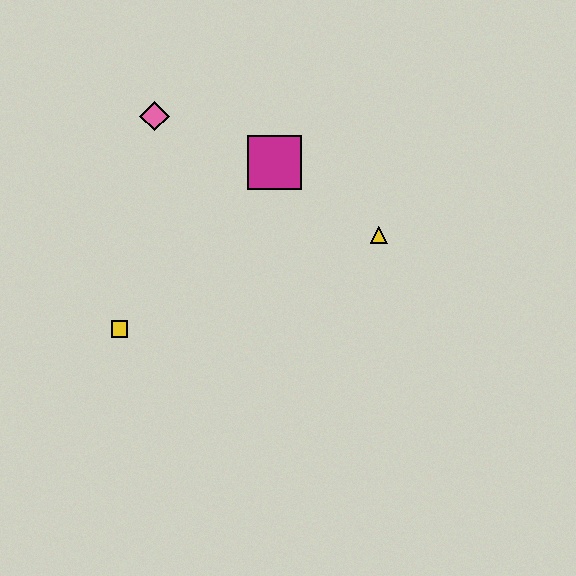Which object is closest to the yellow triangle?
The magenta square is closest to the yellow triangle.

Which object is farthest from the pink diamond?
The yellow triangle is farthest from the pink diamond.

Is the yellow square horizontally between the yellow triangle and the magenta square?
No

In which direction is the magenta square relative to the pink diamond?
The magenta square is to the right of the pink diamond.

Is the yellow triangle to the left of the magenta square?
No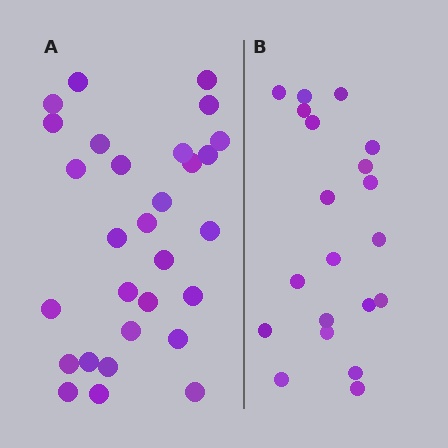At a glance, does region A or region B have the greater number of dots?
Region A (the left region) has more dots.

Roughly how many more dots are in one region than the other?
Region A has roughly 8 or so more dots than region B.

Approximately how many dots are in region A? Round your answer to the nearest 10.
About 30 dots. (The exact count is 29, which rounds to 30.)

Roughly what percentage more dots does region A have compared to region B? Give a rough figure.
About 45% more.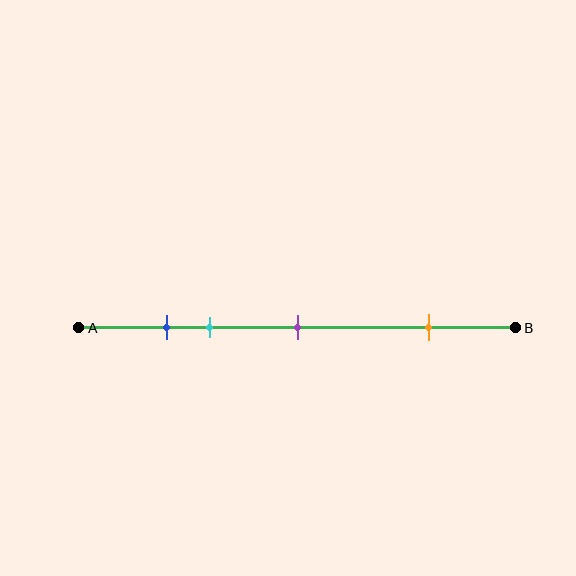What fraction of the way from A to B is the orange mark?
The orange mark is approximately 80% (0.8) of the way from A to B.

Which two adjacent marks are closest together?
The blue and cyan marks are the closest adjacent pair.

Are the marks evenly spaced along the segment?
No, the marks are not evenly spaced.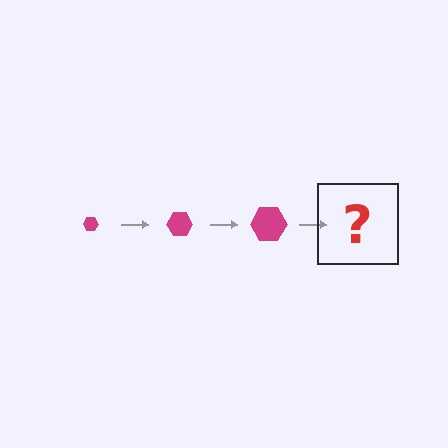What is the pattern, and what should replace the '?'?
The pattern is that the hexagon gets progressively larger each step. The '?' should be a magenta hexagon, larger than the previous one.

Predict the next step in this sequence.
The next step is a magenta hexagon, larger than the previous one.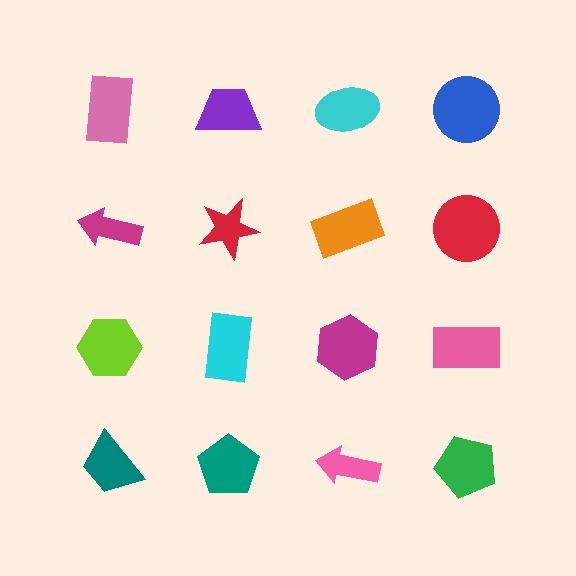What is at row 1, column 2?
A purple trapezoid.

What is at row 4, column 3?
A pink arrow.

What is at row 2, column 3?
An orange rectangle.